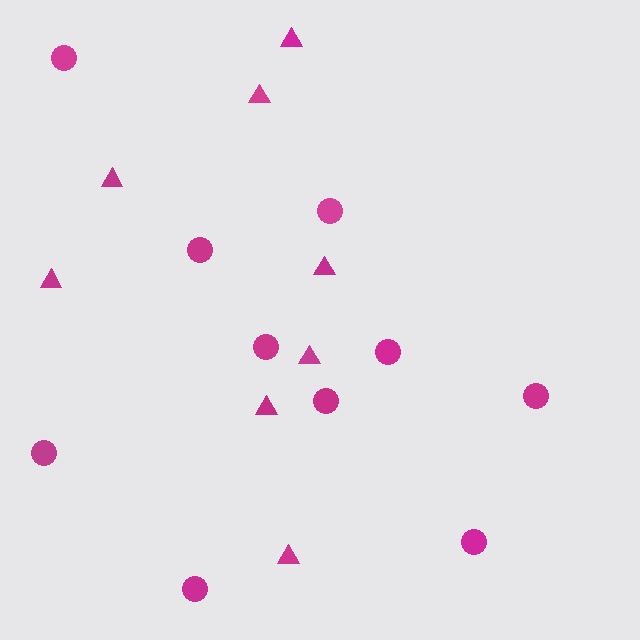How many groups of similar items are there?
There are 2 groups: one group of triangles (8) and one group of circles (10).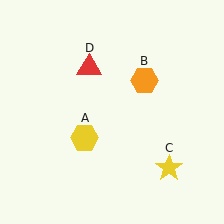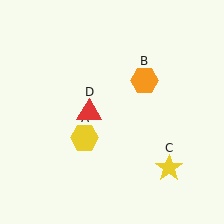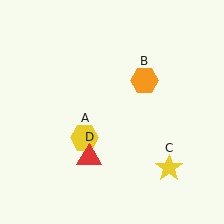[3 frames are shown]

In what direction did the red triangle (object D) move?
The red triangle (object D) moved down.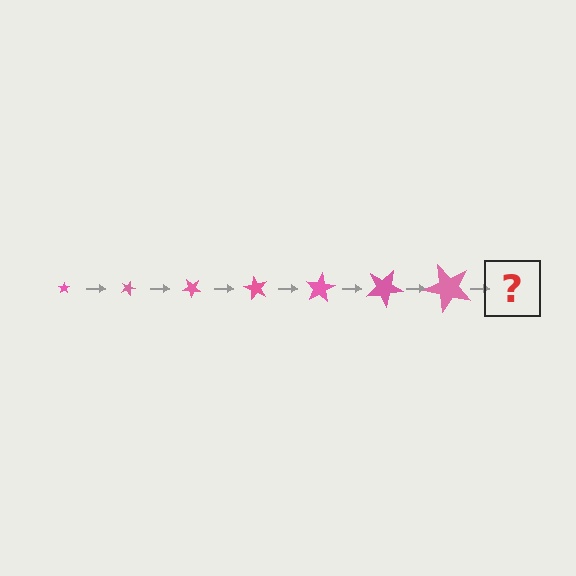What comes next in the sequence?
The next element should be a star, larger than the previous one and rotated 140 degrees from the start.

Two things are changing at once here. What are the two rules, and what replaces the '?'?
The two rules are that the star grows larger each step and it rotates 20 degrees each step. The '?' should be a star, larger than the previous one and rotated 140 degrees from the start.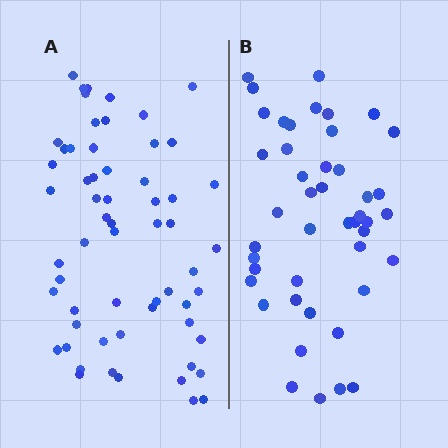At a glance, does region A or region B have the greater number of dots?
Region A (the left region) has more dots.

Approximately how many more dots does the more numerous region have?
Region A has approximately 15 more dots than region B.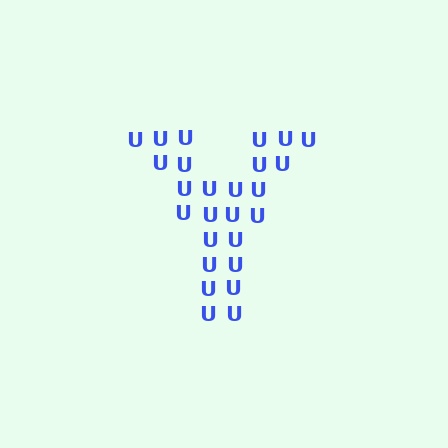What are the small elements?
The small elements are letter U's.